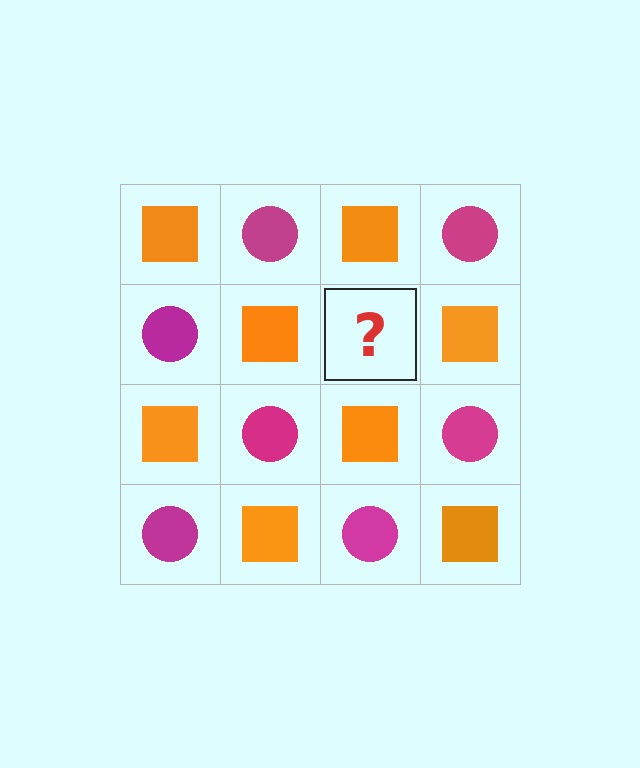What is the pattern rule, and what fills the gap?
The rule is that it alternates orange square and magenta circle in a checkerboard pattern. The gap should be filled with a magenta circle.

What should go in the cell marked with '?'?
The missing cell should contain a magenta circle.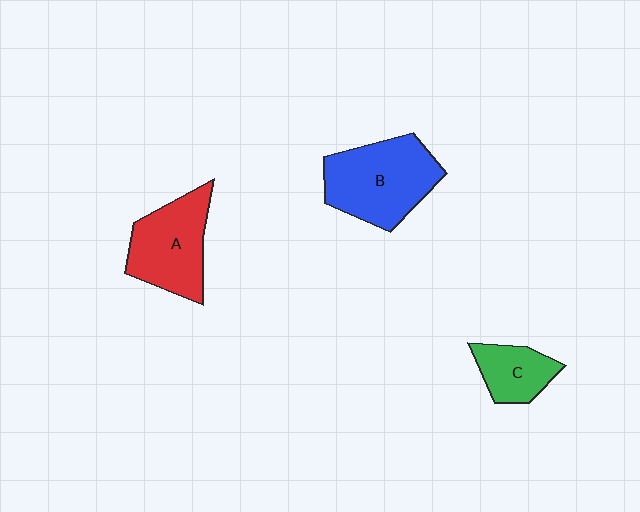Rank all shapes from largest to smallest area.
From largest to smallest: B (blue), A (red), C (green).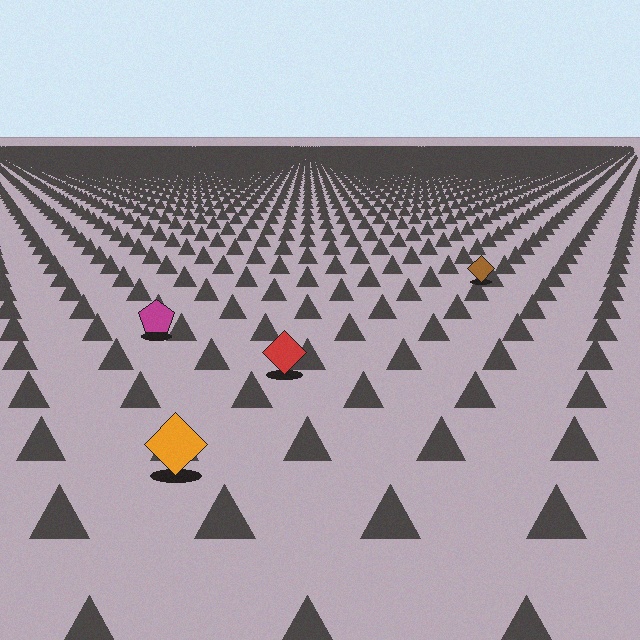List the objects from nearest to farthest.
From nearest to farthest: the orange diamond, the red diamond, the magenta pentagon, the brown diamond.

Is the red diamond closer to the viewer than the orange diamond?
No. The orange diamond is closer — you can tell from the texture gradient: the ground texture is coarser near it.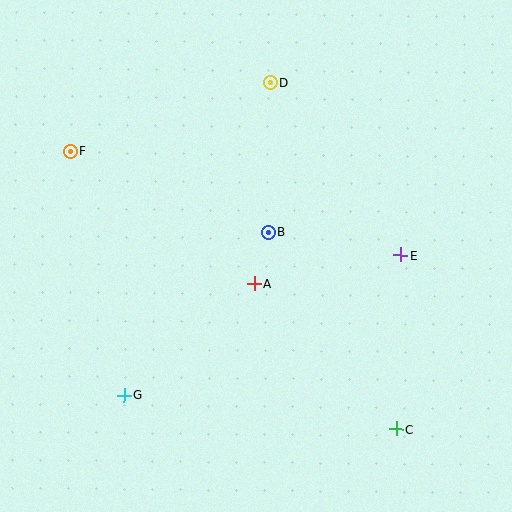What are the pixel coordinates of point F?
Point F is at (70, 151).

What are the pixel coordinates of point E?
Point E is at (401, 255).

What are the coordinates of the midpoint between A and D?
The midpoint between A and D is at (262, 183).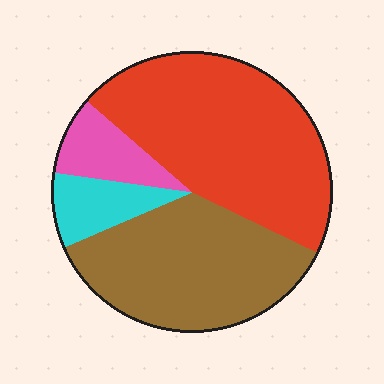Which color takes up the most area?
Red, at roughly 45%.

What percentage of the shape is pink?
Pink takes up less than a sixth of the shape.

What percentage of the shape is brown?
Brown covers about 35% of the shape.